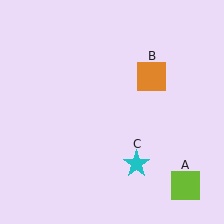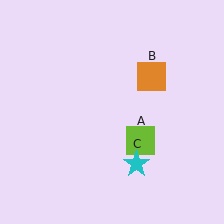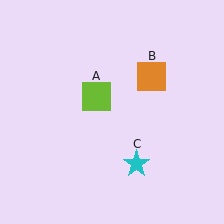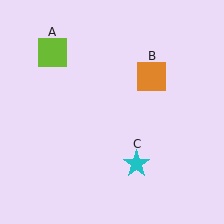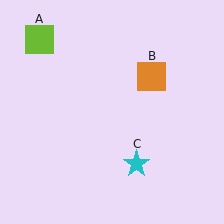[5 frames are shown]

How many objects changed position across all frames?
1 object changed position: lime square (object A).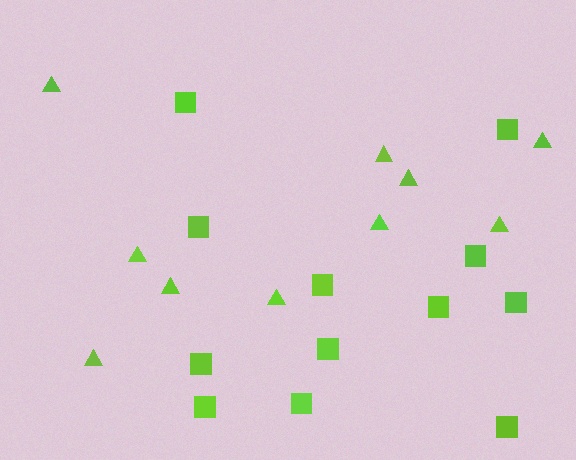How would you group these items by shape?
There are 2 groups: one group of squares (12) and one group of triangles (10).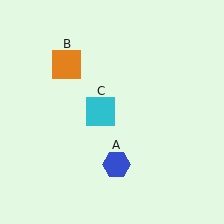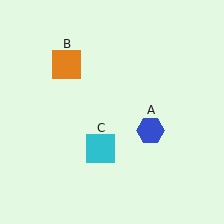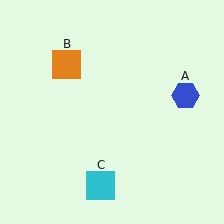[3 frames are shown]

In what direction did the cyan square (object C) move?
The cyan square (object C) moved down.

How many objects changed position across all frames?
2 objects changed position: blue hexagon (object A), cyan square (object C).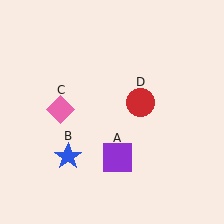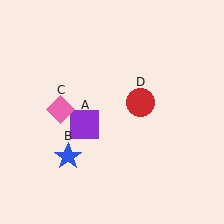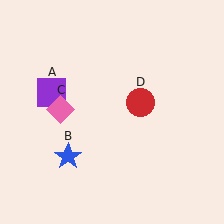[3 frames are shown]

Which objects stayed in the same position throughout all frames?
Blue star (object B) and pink diamond (object C) and red circle (object D) remained stationary.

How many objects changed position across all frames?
1 object changed position: purple square (object A).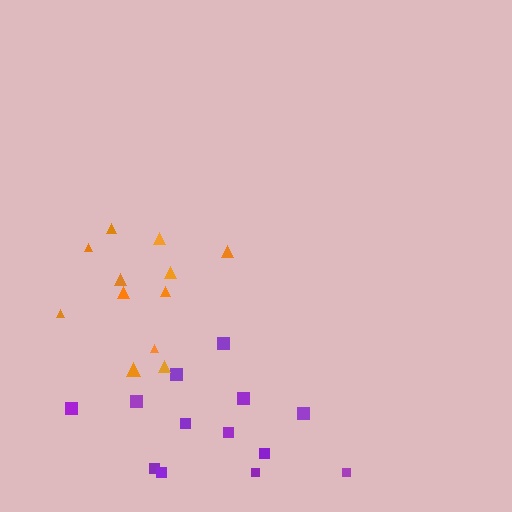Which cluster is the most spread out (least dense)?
Purple.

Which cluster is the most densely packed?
Orange.